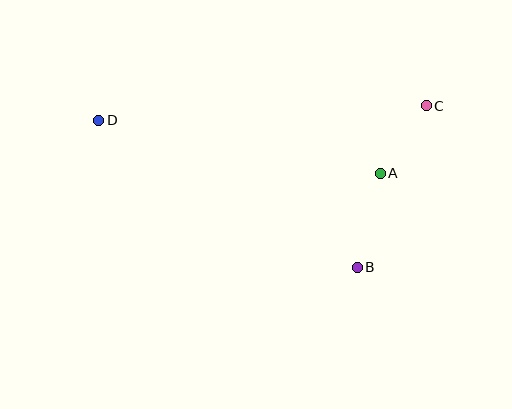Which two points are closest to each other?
Points A and C are closest to each other.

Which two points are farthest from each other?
Points C and D are farthest from each other.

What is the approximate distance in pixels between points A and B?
The distance between A and B is approximately 97 pixels.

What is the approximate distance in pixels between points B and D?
The distance between B and D is approximately 297 pixels.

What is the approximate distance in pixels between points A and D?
The distance between A and D is approximately 286 pixels.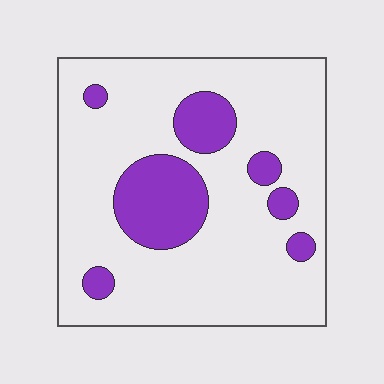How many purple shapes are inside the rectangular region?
7.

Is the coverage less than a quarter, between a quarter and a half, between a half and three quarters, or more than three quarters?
Less than a quarter.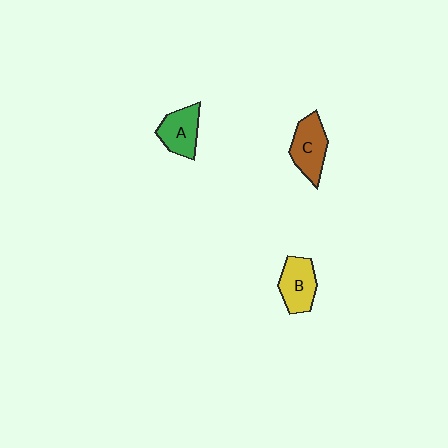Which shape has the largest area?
Shape C (brown).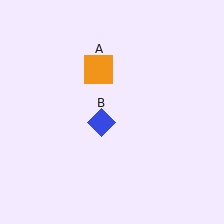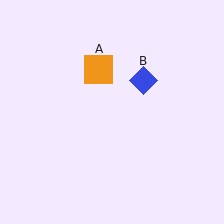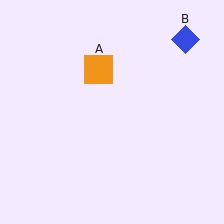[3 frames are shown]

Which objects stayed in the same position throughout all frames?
Orange square (object A) remained stationary.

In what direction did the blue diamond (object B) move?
The blue diamond (object B) moved up and to the right.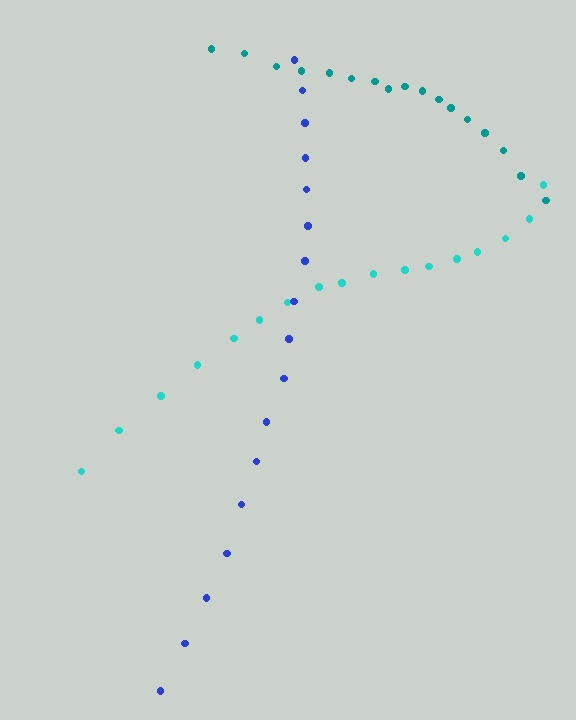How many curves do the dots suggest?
There are 3 distinct paths.